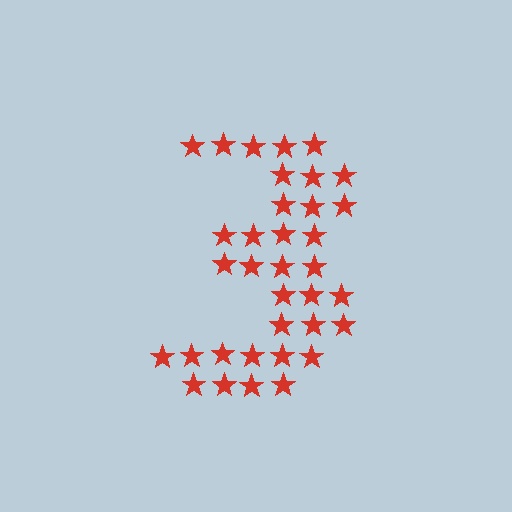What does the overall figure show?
The overall figure shows the digit 3.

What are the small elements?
The small elements are stars.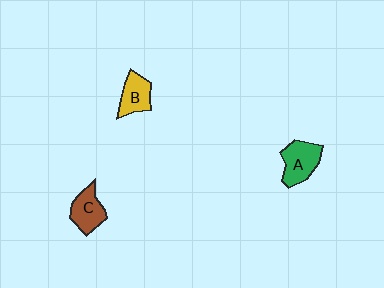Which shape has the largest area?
Shape A (green).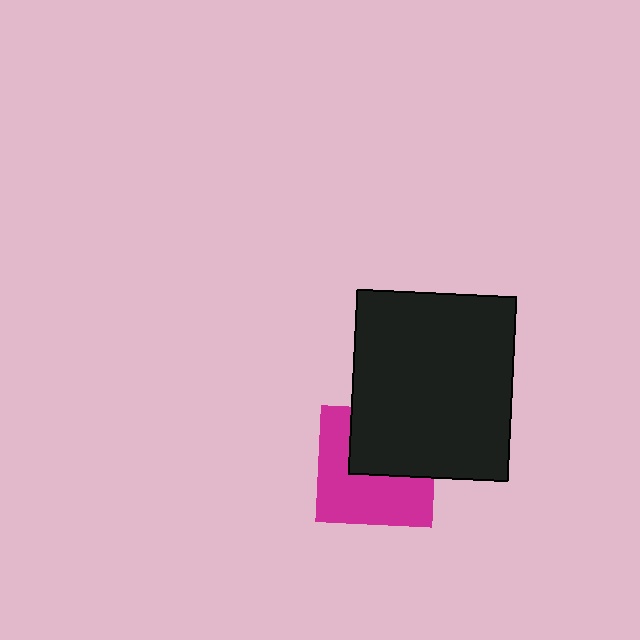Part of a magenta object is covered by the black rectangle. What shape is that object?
It is a square.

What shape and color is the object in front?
The object in front is a black rectangle.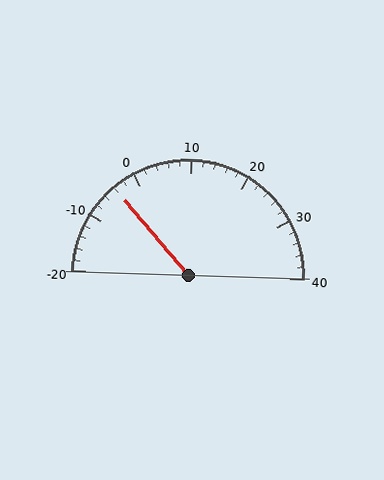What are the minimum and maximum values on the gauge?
The gauge ranges from -20 to 40.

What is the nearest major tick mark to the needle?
The nearest major tick mark is 0.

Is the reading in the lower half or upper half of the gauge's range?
The reading is in the lower half of the range (-20 to 40).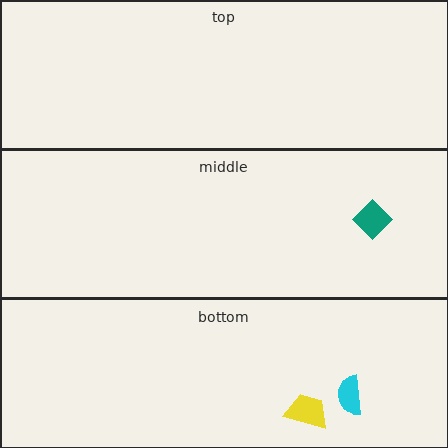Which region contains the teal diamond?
The middle region.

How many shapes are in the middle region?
1.